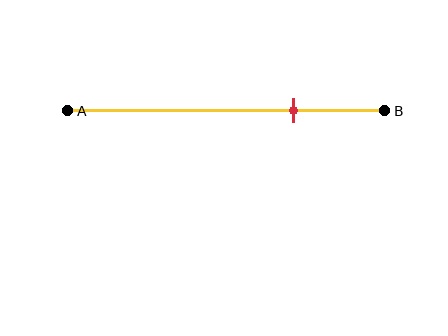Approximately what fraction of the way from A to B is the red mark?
The red mark is approximately 70% of the way from A to B.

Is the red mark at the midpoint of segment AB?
No, the mark is at about 70% from A, not at the 50% midpoint.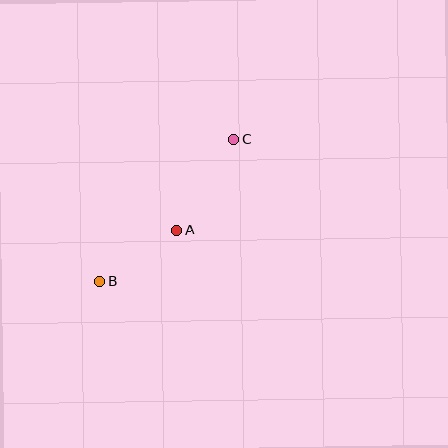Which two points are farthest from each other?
Points B and C are farthest from each other.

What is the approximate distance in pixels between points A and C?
The distance between A and C is approximately 107 pixels.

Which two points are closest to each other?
Points A and B are closest to each other.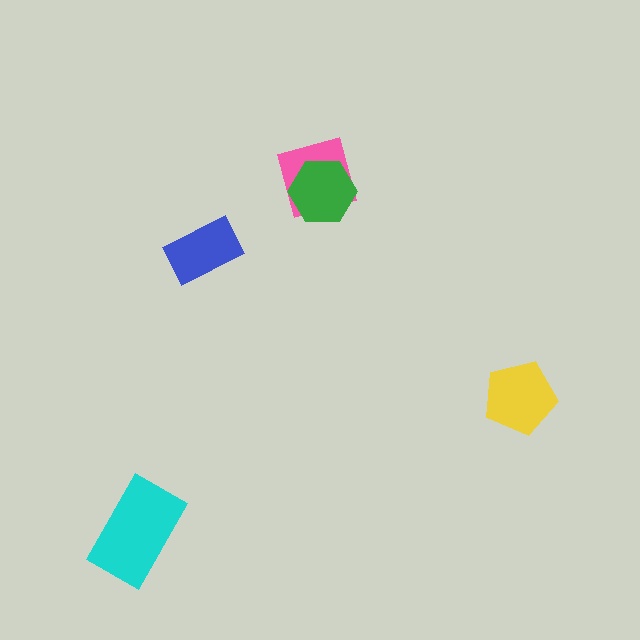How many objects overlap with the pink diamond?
1 object overlaps with the pink diamond.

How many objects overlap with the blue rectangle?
0 objects overlap with the blue rectangle.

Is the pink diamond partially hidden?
Yes, it is partially covered by another shape.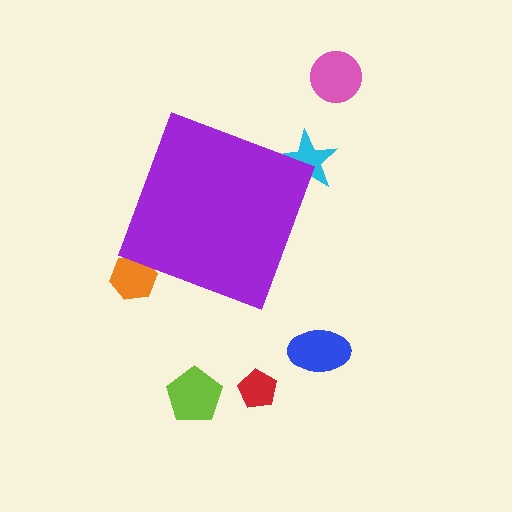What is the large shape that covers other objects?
A purple diamond.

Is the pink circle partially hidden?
No, the pink circle is fully visible.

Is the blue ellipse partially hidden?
No, the blue ellipse is fully visible.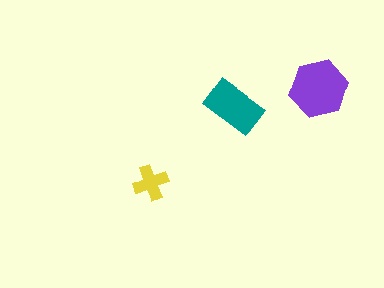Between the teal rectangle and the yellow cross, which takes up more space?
The teal rectangle.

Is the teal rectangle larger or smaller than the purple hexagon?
Smaller.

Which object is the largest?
The purple hexagon.